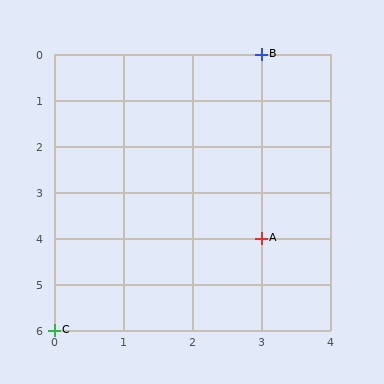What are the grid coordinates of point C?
Point C is at grid coordinates (0, 6).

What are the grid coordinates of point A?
Point A is at grid coordinates (3, 4).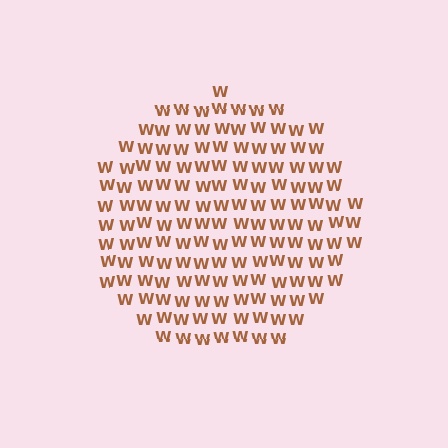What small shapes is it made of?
It is made of small letter W's.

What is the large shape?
The large shape is a circle.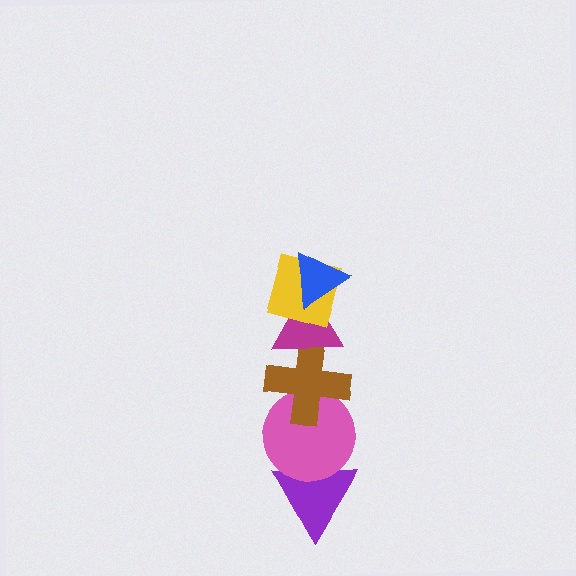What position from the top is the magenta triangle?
The magenta triangle is 3rd from the top.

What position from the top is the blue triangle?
The blue triangle is 1st from the top.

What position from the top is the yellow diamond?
The yellow diamond is 2nd from the top.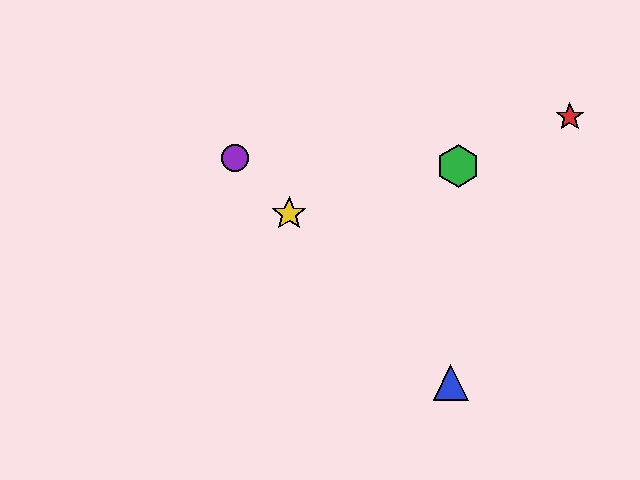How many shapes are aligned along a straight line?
3 shapes (the blue triangle, the yellow star, the purple circle) are aligned along a straight line.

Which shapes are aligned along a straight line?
The blue triangle, the yellow star, the purple circle are aligned along a straight line.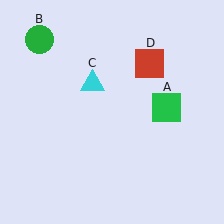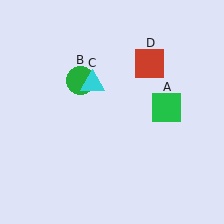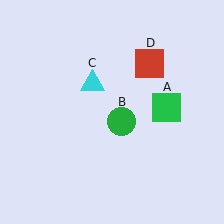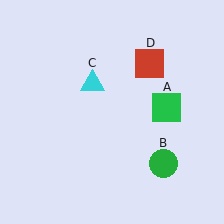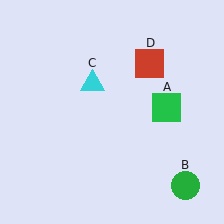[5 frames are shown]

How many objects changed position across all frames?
1 object changed position: green circle (object B).